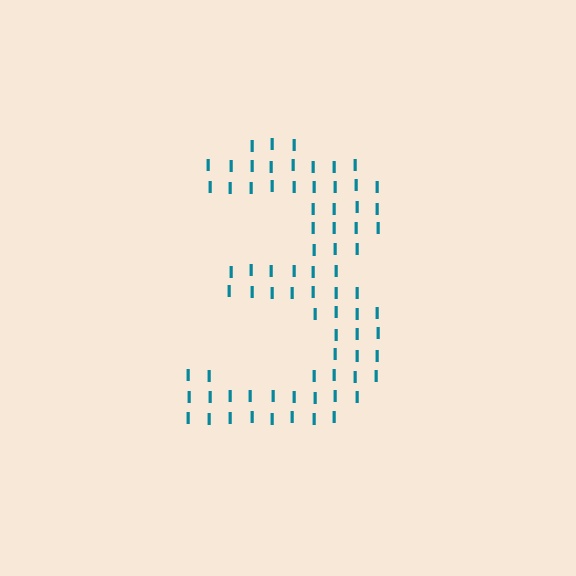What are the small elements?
The small elements are letter I's.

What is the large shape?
The large shape is the digit 3.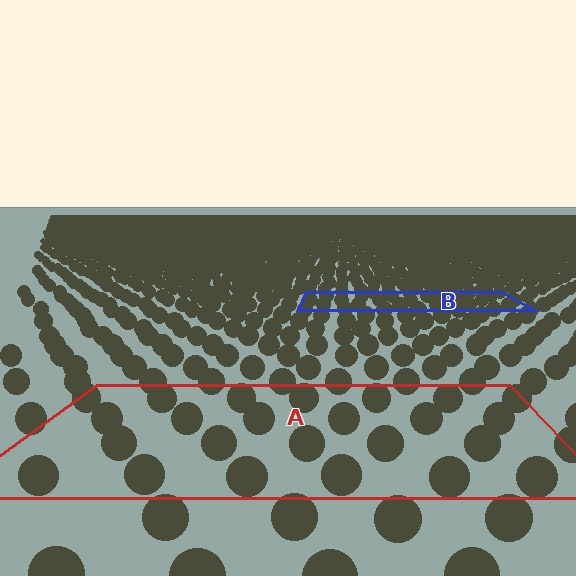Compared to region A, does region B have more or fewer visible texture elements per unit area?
Region B has more texture elements per unit area — they are packed more densely because it is farther away.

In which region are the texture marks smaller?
The texture marks are smaller in region B, because it is farther away.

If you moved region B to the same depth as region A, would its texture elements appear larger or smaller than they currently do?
They would appear larger. At a closer depth, the same texture elements are projected at a bigger on-screen size.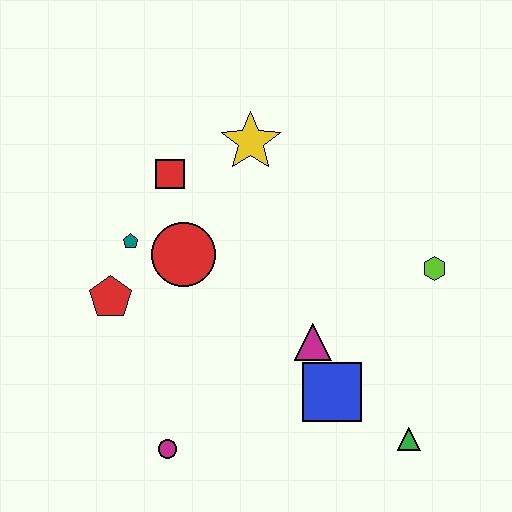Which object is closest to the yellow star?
The red square is closest to the yellow star.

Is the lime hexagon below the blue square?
No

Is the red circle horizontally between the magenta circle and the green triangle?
Yes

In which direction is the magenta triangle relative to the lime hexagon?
The magenta triangle is to the left of the lime hexagon.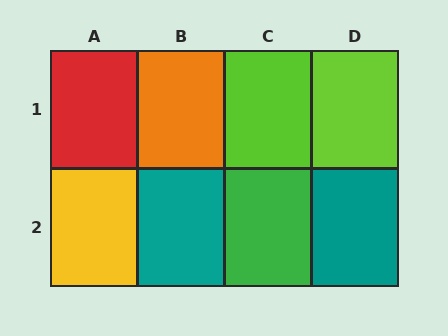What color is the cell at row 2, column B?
Teal.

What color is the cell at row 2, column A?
Yellow.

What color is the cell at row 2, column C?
Green.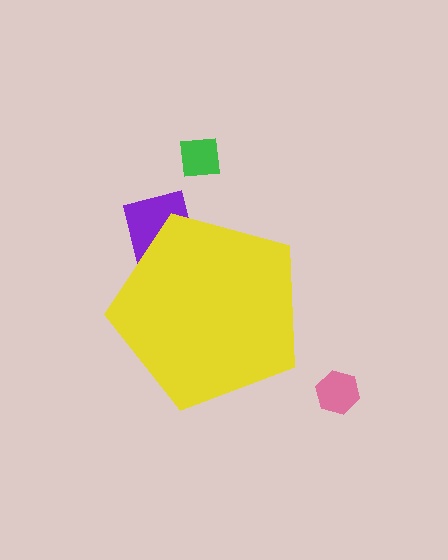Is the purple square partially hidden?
Yes, the purple square is partially hidden behind the yellow pentagon.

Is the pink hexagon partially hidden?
No, the pink hexagon is fully visible.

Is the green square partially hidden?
No, the green square is fully visible.